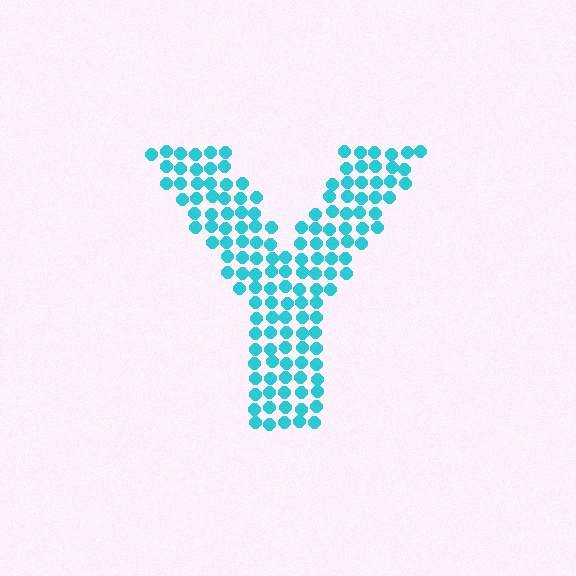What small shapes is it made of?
It is made of small circles.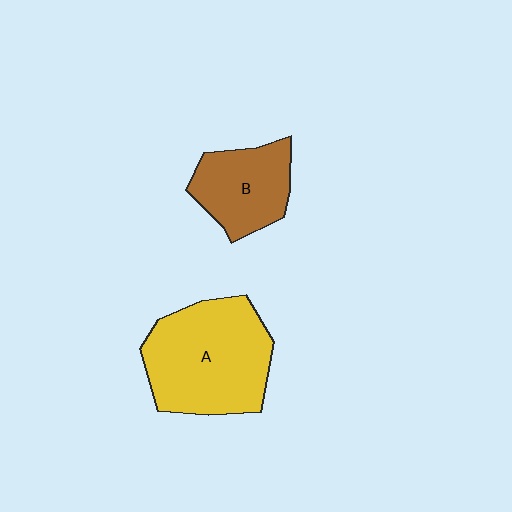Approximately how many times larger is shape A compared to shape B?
Approximately 1.7 times.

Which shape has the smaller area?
Shape B (brown).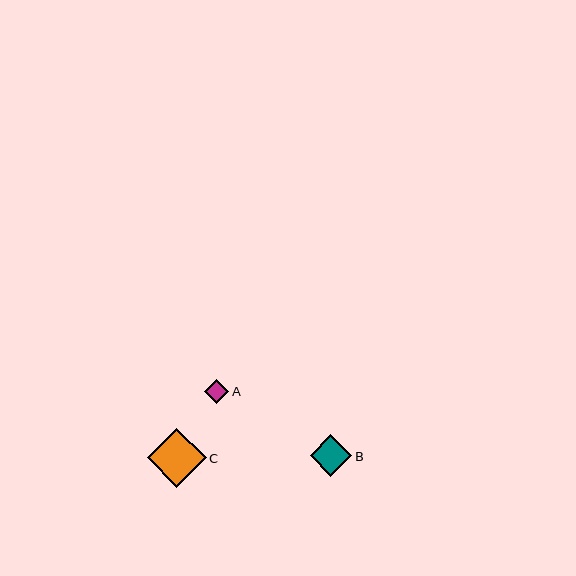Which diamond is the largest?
Diamond C is the largest with a size of approximately 59 pixels.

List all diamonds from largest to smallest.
From largest to smallest: C, B, A.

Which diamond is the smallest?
Diamond A is the smallest with a size of approximately 24 pixels.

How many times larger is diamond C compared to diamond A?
Diamond C is approximately 2.5 times the size of diamond A.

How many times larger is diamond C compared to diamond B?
Diamond C is approximately 1.4 times the size of diamond B.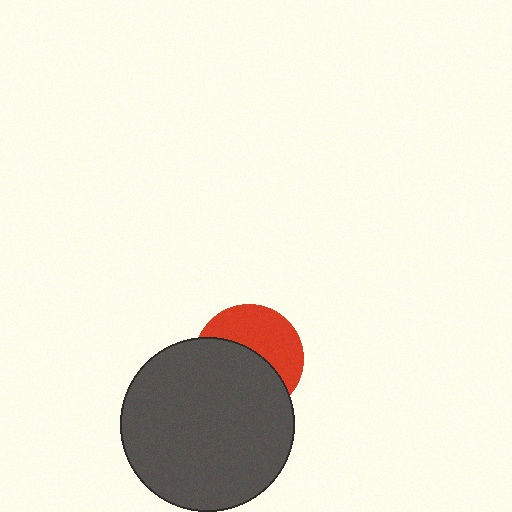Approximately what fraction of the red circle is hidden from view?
Roughly 54% of the red circle is hidden behind the dark gray circle.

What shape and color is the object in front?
The object in front is a dark gray circle.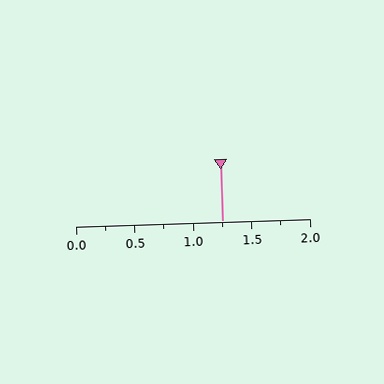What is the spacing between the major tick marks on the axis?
The major ticks are spaced 0.5 apart.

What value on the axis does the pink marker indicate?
The marker indicates approximately 1.25.